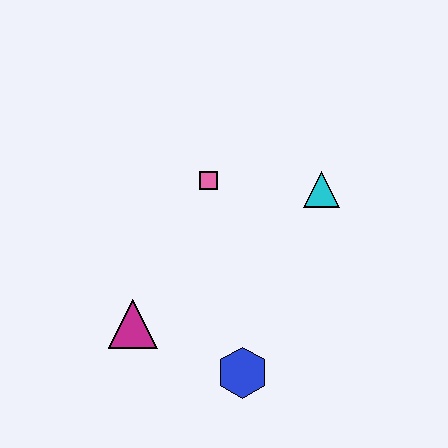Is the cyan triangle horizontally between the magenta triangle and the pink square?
No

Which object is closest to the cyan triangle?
The pink square is closest to the cyan triangle.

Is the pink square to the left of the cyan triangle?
Yes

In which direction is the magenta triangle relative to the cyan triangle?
The magenta triangle is to the left of the cyan triangle.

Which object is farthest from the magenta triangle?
The cyan triangle is farthest from the magenta triangle.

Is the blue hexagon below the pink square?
Yes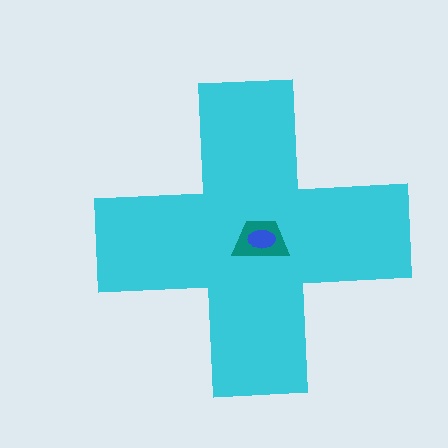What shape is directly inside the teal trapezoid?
The blue ellipse.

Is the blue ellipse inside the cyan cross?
Yes.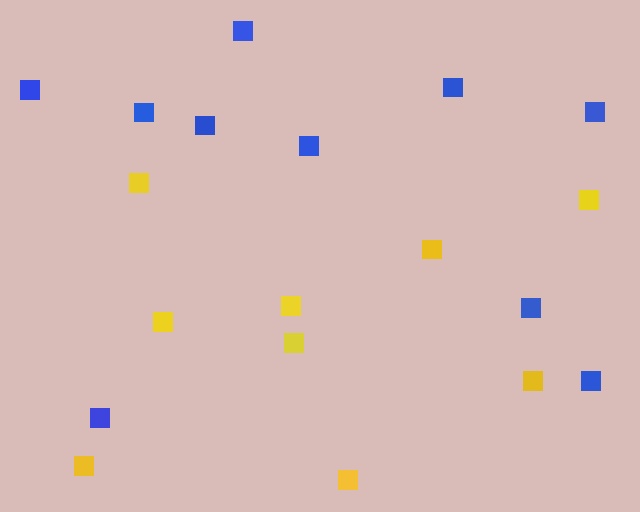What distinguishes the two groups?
There are 2 groups: one group of yellow squares (9) and one group of blue squares (10).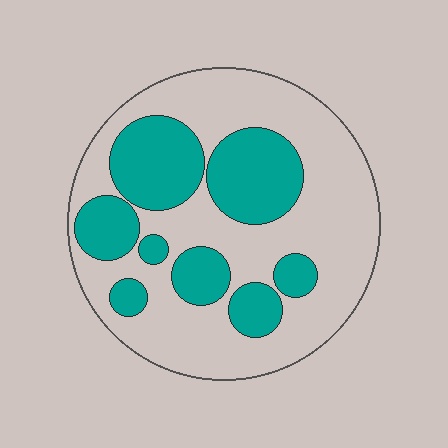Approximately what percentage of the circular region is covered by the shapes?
Approximately 35%.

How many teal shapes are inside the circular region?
8.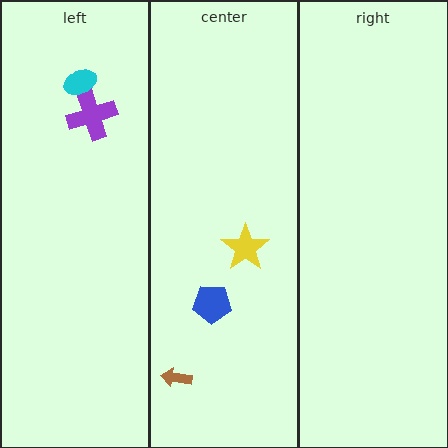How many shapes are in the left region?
2.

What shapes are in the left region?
The purple cross, the cyan ellipse.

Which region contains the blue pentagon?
The center region.